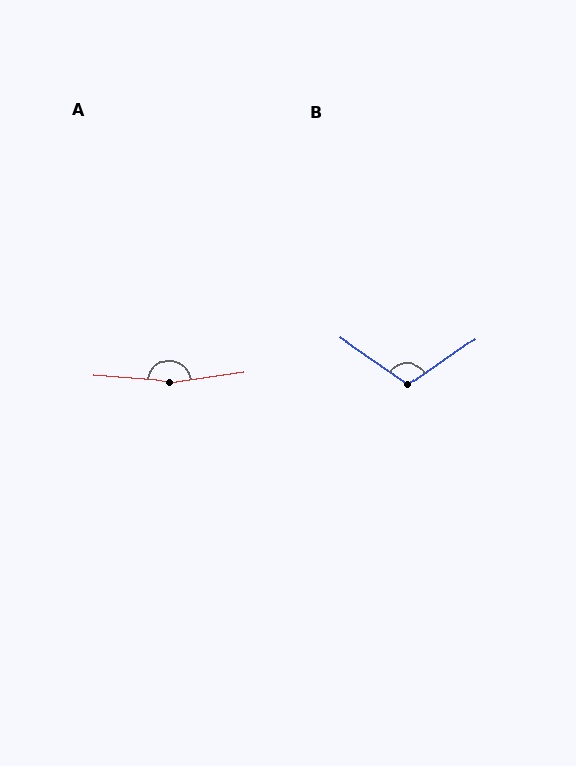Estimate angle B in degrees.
Approximately 111 degrees.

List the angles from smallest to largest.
B (111°), A (167°).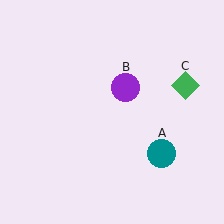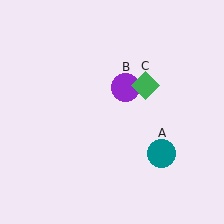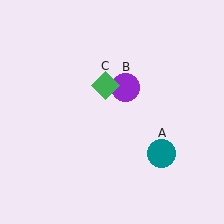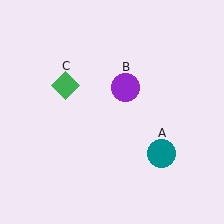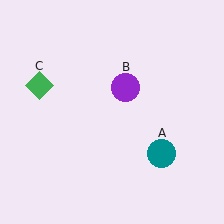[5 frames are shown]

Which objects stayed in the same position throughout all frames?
Teal circle (object A) and purple circle (object B) remained stationary.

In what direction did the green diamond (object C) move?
The green diamond (object C) moved left.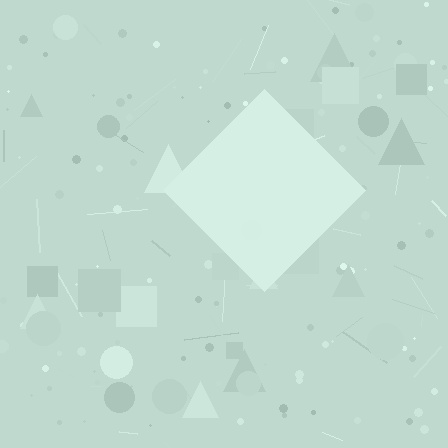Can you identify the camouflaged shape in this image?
The camouflaged shape is a diamond.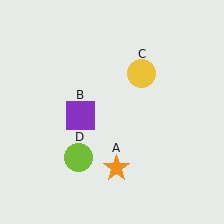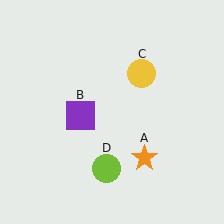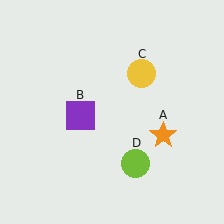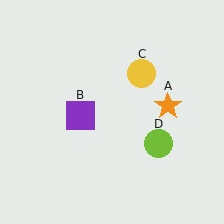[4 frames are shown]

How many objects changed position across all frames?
2 objects changed position: orange star (object A), lime circle (object D).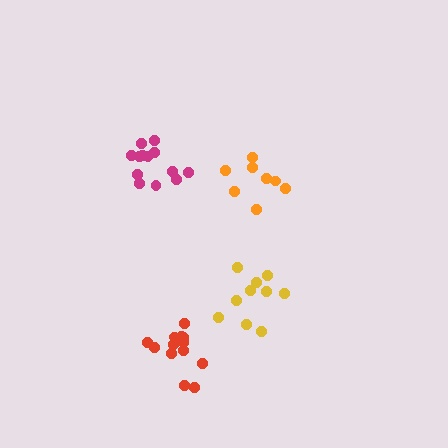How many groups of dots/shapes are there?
There are 4 groups.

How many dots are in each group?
Group 1: 13 dots, Group 2: 8 dots, Group 3: 10 dots, Group 4: 13 dots (44 total).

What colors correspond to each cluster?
The clusters are colored: red, orange, yellow, magenta.